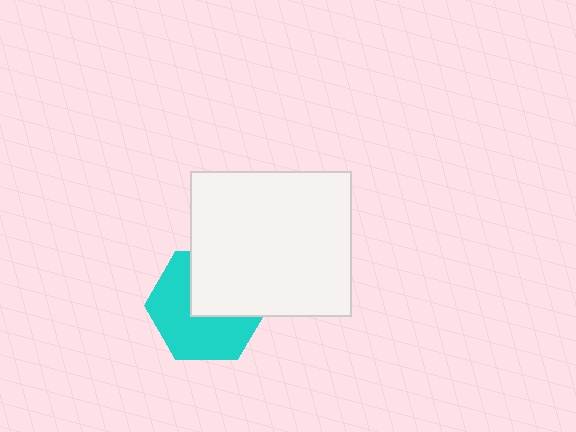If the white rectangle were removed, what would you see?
You would see the complete cyan hexagon.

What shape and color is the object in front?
The object in front is a white rectangle.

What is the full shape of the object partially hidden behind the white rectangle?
The partially hidden object is a cyan hexagon.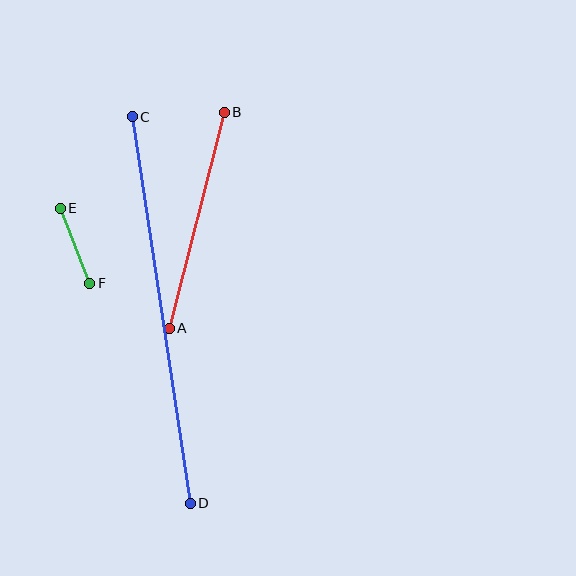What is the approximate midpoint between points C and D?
The midpoint is at approximately (161, 310) pixels.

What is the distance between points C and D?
The distance is approximately 391 pixels.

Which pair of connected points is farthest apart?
Points C and D are farthest apart.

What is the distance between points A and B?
The distance is approximately 223 pixels.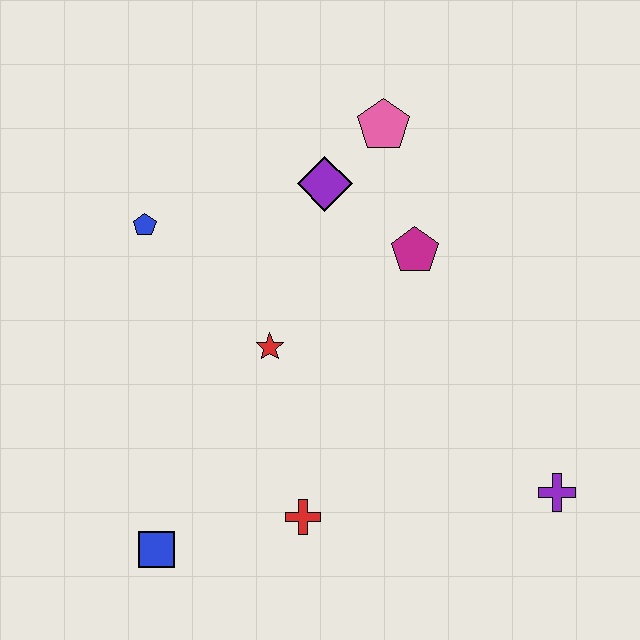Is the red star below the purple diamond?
Yes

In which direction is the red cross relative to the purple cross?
The red cross is to the left of the purple cross.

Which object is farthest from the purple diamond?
The blue square is farthest from the purple diamond.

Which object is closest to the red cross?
The blue square is closest to the red cross.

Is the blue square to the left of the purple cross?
Yes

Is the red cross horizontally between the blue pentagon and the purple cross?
Yes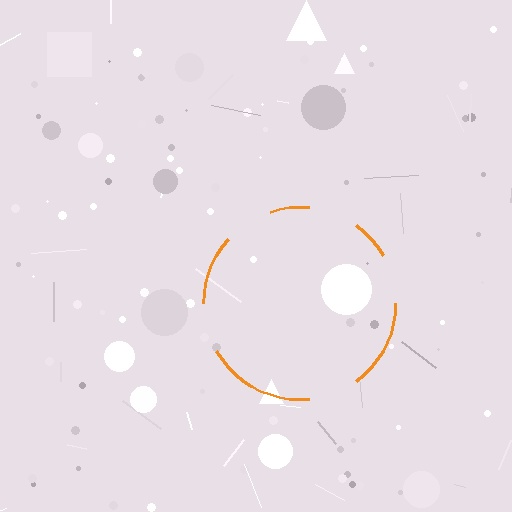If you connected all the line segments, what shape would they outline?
They would outline a circle.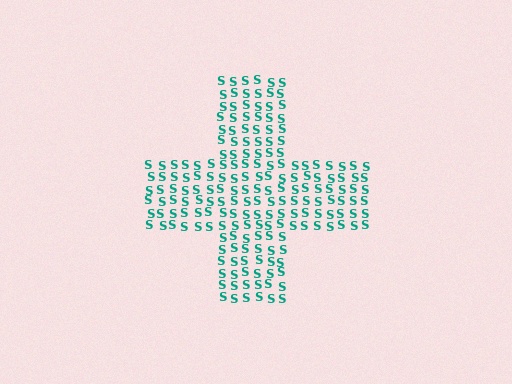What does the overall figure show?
The overall figure shows a cross.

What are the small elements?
The small elements are letter S's.